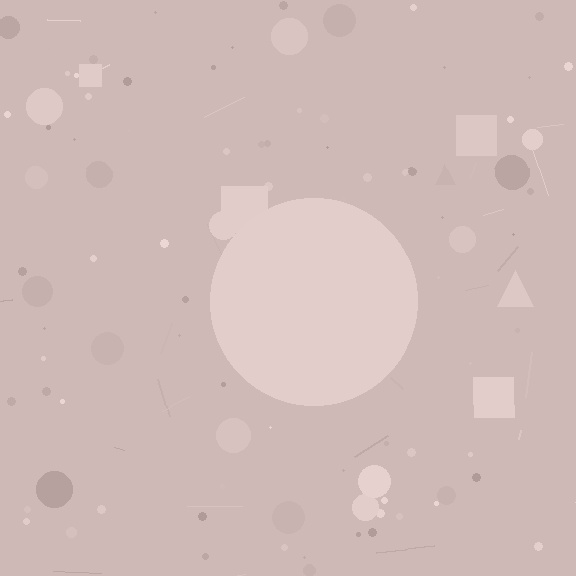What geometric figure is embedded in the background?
A circle is embedded in the background.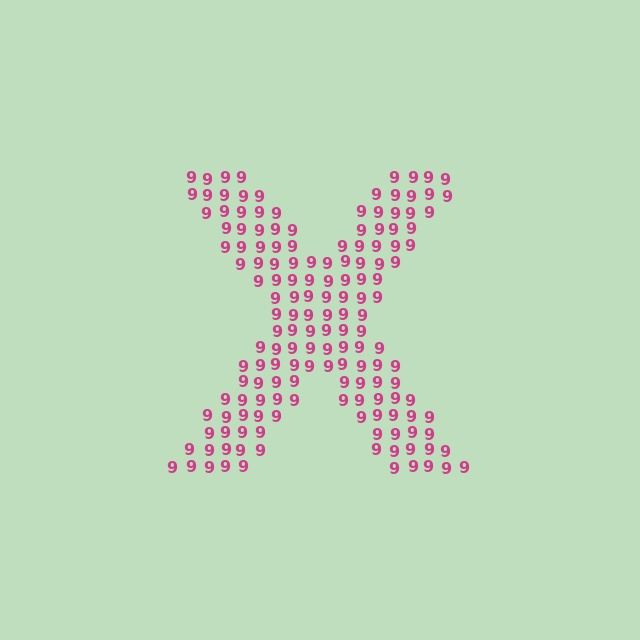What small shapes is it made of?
It is made of small digit 9's.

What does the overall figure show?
The overall figure shows the letter X.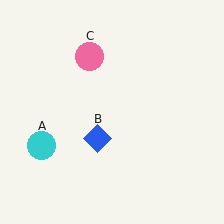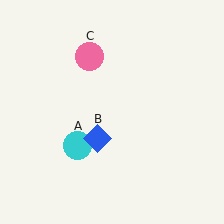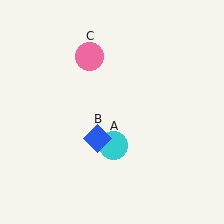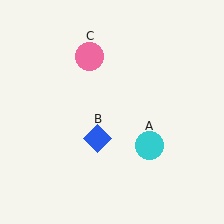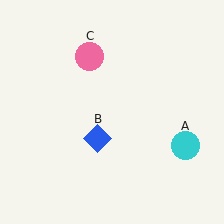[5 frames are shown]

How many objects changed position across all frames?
1 object changed position: cyan circle (object A).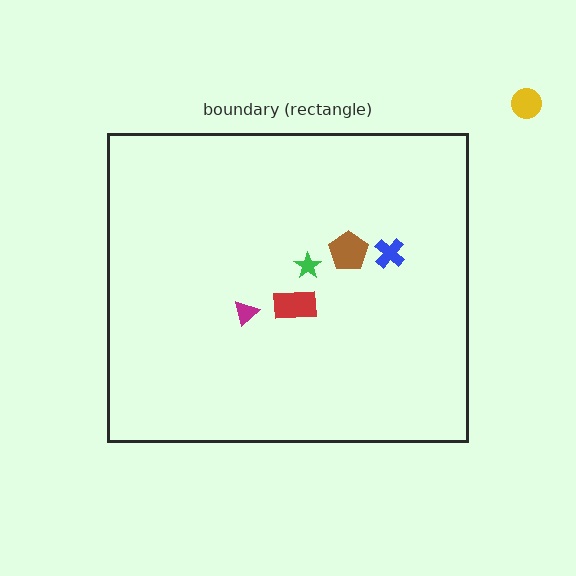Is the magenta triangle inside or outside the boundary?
Inside.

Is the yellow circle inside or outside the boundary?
Outside.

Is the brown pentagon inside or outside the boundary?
Inside.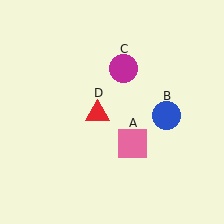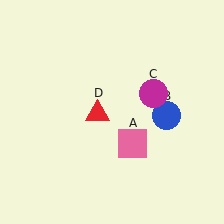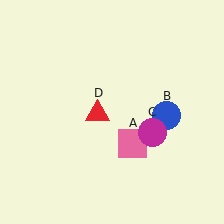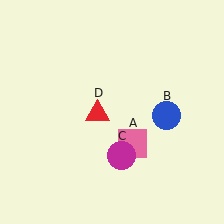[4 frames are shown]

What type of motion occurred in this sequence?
The magenta circle (object C) rotated clockwise around the center of the scene.